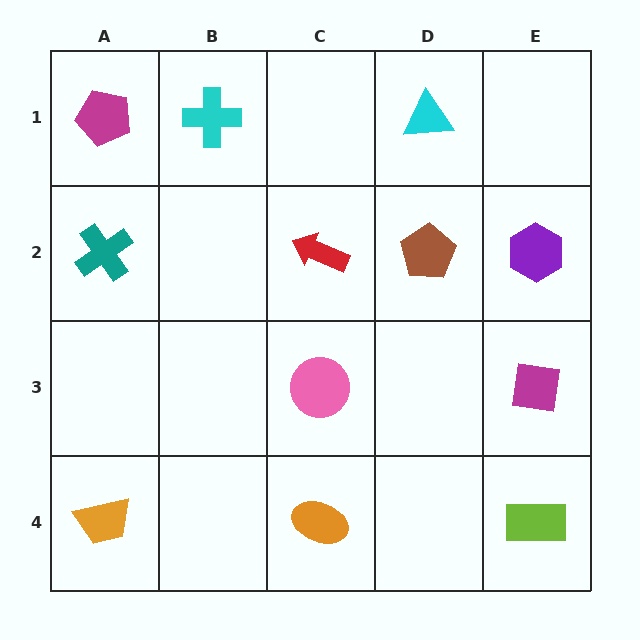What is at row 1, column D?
A cyan triangle.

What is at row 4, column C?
An orange ellipse.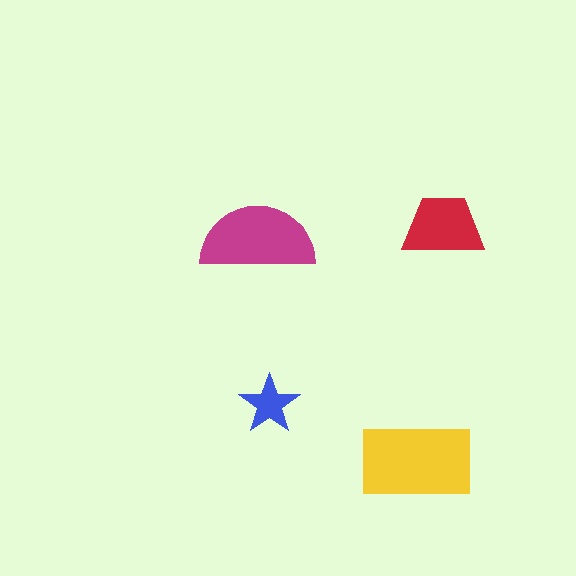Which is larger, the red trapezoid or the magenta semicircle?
The magenta semicircle.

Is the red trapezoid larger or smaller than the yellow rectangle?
Smaller.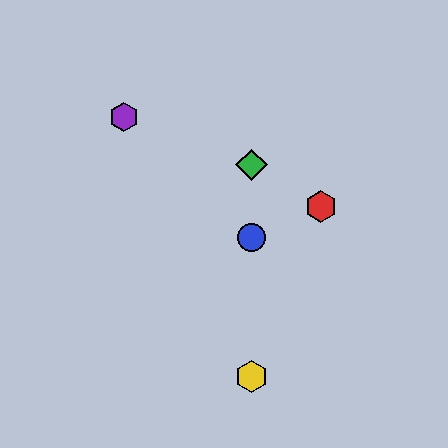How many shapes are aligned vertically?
3 shapes (the blue circle, the green diamond, the yellow hexagon) are aligned vertically.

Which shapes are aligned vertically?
The blue circle, the green diamond, the yellow hexagon are aligned vertically.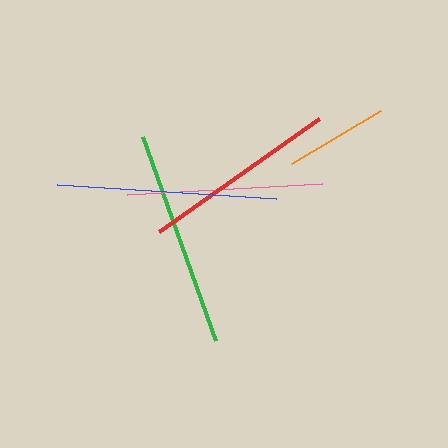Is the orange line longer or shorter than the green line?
The green line is longer than the orange line.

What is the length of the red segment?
The red segment is approximately 196 pixels long.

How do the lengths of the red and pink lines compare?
The red and pink lines are approximately the same length.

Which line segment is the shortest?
The orange line is the shortest at approximately 104 pixels.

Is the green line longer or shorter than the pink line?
The green line is longer than the pink line.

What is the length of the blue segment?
The blue segment is approximately 219 pixels long.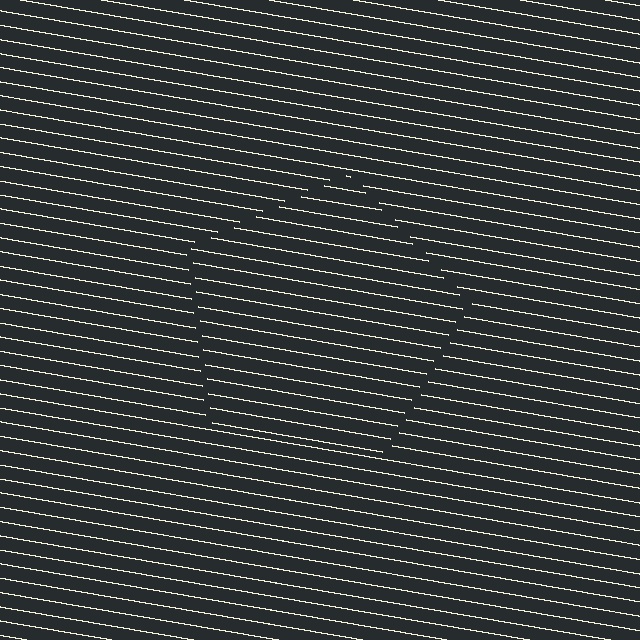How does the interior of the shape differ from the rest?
The interior of the shape contains the same grating, shifted by half a period — the contour is defined by the phase discontinuity where line-ends from the inner and outer gratings abut.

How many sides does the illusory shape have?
5 sides — the line-ends trace a pentagon.